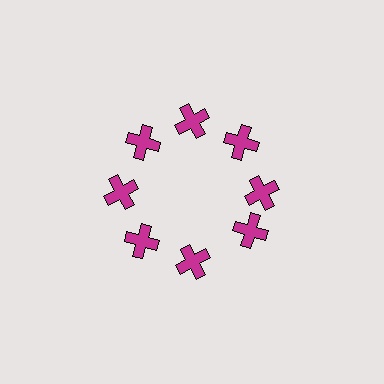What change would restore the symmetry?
The symmetry would be restored by rotating it back into even spacing with its neighbors so that all 8 crosses sit at equal angles and equal distance from the center.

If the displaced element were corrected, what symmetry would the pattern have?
It would have 8-fold rotational symmetry — the pattern would map onto itself every 45 degrees.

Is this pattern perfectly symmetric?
No. The 8 magenta crosses are arranged in a ring, but one element near the 4 o'clock position is rotated out of alignment along the ring, breaking the 8-fold rotational symmetry.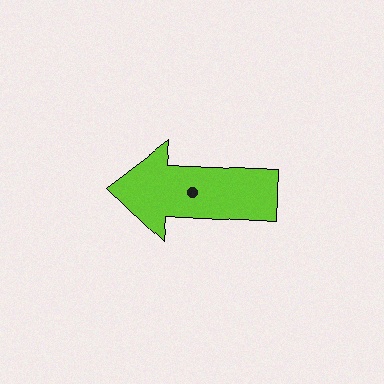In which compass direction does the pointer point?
West.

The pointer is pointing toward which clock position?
Roughly 9 o'clock.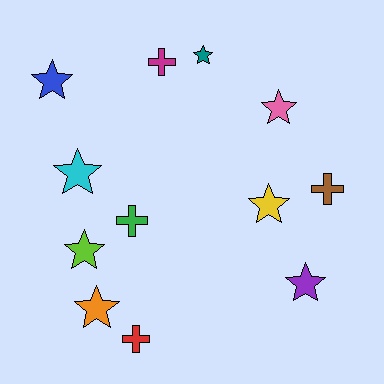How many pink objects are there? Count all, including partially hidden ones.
There is 1 pink object.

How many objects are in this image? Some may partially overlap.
There are 12 objects.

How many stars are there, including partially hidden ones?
There are 8 stars.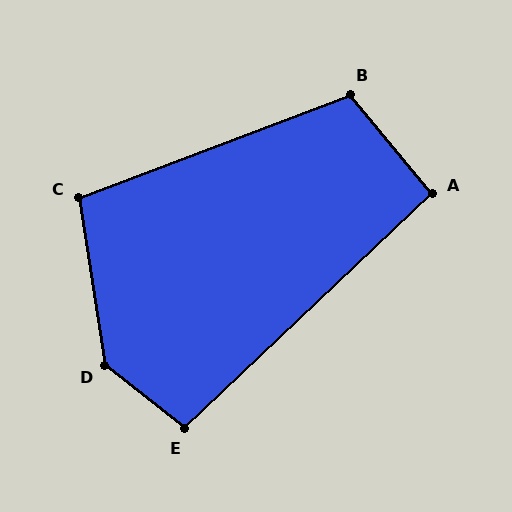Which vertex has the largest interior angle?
D, at approximately 137 degrees.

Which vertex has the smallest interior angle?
A, at approximately 94 degrees.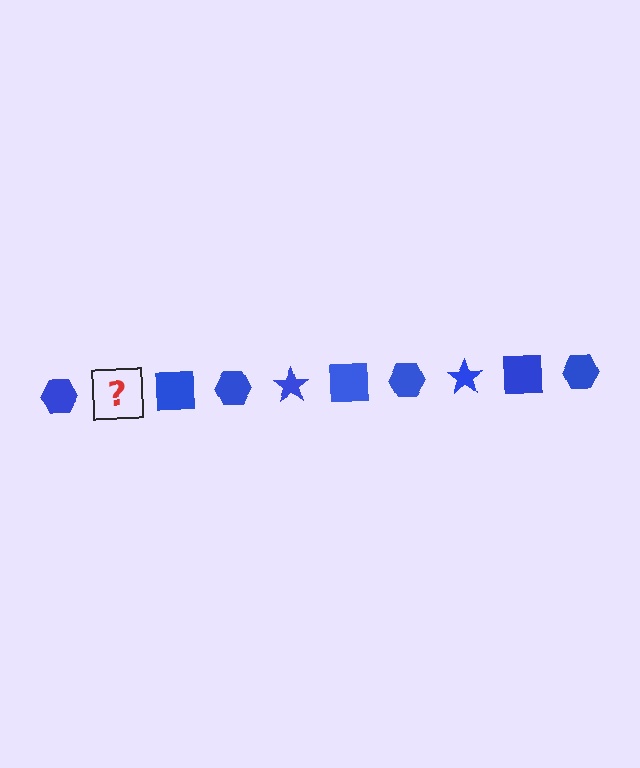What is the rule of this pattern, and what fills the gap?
The rule is that the pattern cycles through hexagon, star, square shapes in blue. The gap should be filled with a blue star.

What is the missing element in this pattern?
The missing element is a blue star.